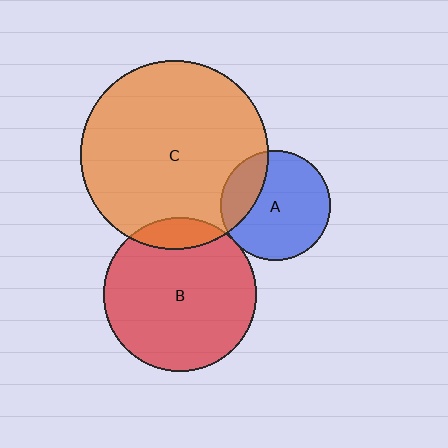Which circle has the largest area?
Circle C (orange).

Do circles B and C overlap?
Yes.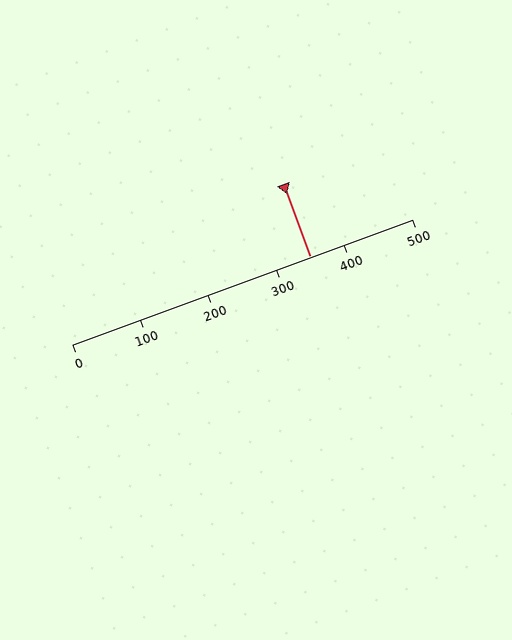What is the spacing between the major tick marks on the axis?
The major ticks are spaced 100 apart.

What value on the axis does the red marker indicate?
The marker indicates approximately 350.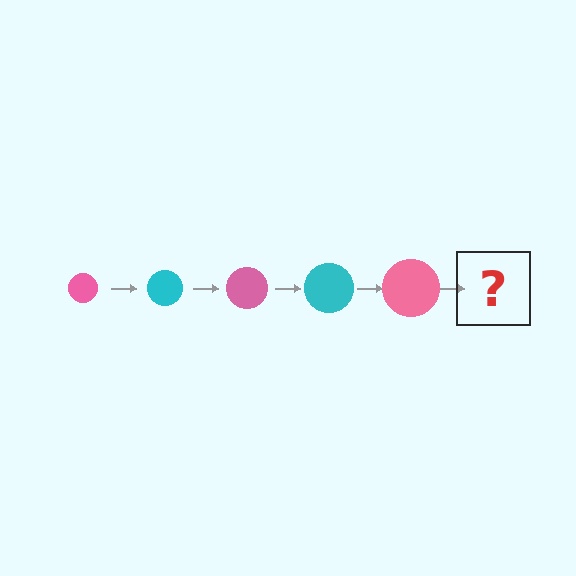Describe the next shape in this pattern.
It should be a cyan circle, larger than the previous one.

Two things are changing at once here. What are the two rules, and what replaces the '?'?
The two rules are that the circle grows larger each step and the color cycles through pink and cyan. The '?' should be a cyan circle, larger than the previous one.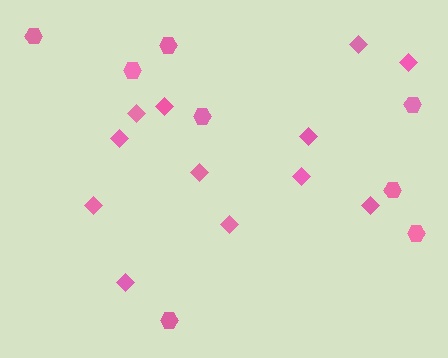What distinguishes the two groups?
There are 2 groups: one group of hexagons (8) and one group of diamonds (12).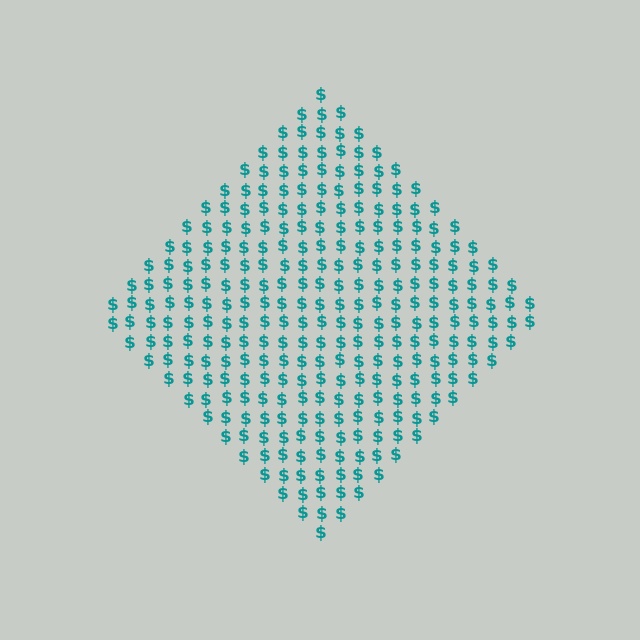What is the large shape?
The large shape is a diamond.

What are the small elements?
The small elements are dollar signs.